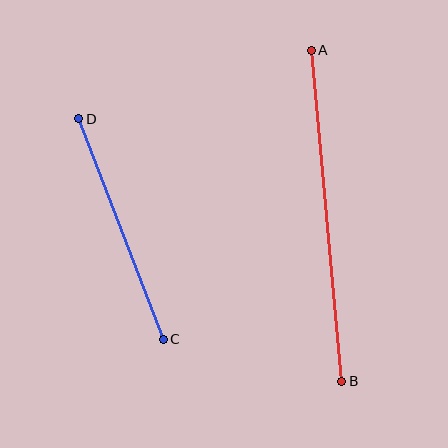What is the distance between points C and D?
The distance is approximately 236 pixels.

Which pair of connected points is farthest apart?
Points A and B are farthest apart.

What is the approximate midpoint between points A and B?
The midpoint is at approximately (327, 216) pixels.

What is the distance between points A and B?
The distance is approximately 333 pixels.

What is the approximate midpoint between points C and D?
The midpoint is at approximately (121, 229) pixels.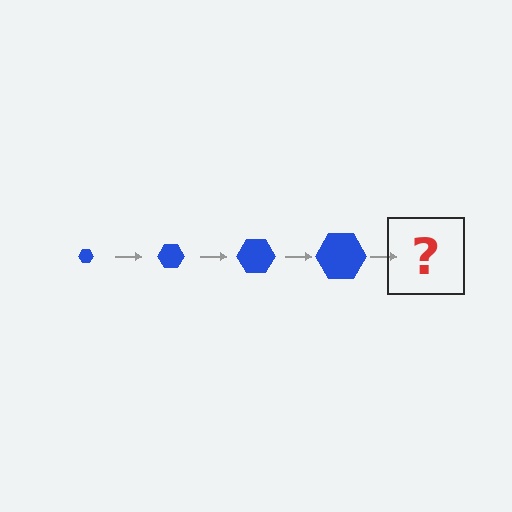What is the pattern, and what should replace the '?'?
The pattern is that the hexagon gets progressively larger each step. The '?' should be a blue hexagon, larger than the previous one.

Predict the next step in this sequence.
The next step is a blue hexagon, larger than the previous one.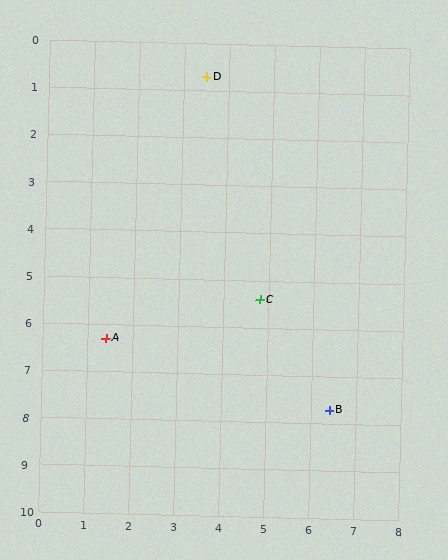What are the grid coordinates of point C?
Point C is at approximately (4.8, 5.4).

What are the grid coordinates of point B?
Point B is at approximately (6.4, 7.7).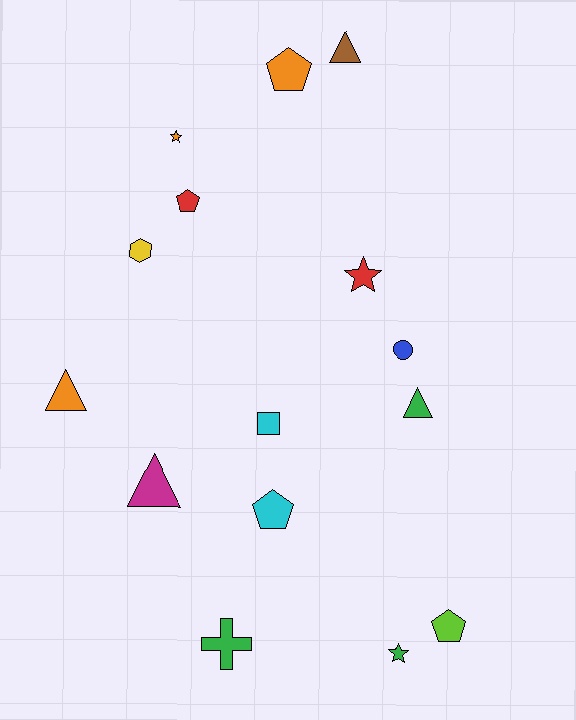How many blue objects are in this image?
There is 1 blue object.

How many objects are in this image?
There are 15 objects.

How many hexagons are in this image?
There is 1 hexagon.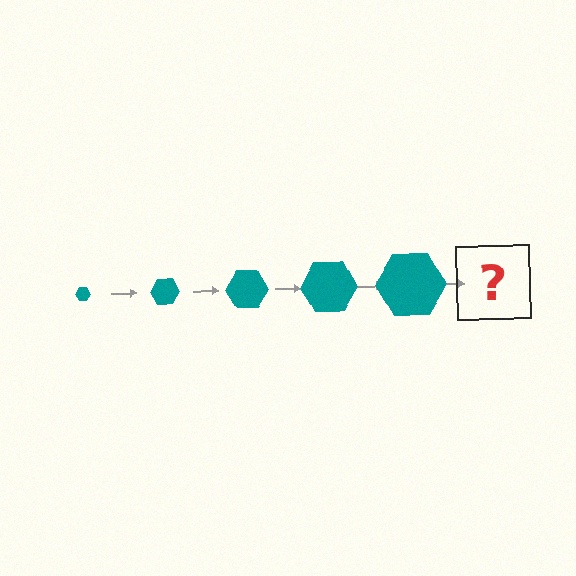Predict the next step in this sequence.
The next step is a teal hexagon, larger than the previous one.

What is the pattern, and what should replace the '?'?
The pattern is that the hexagon gets progressively larger each step. The '?' should be a teal hexagon, larger than the previous one.